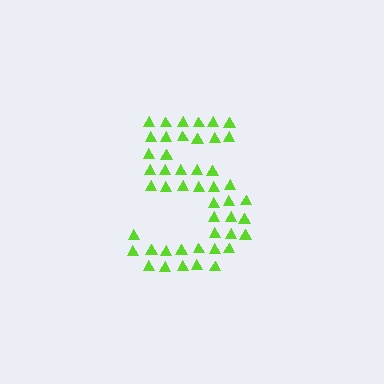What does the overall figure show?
The overall figure shows the digit 5.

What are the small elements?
The small elements are triangles.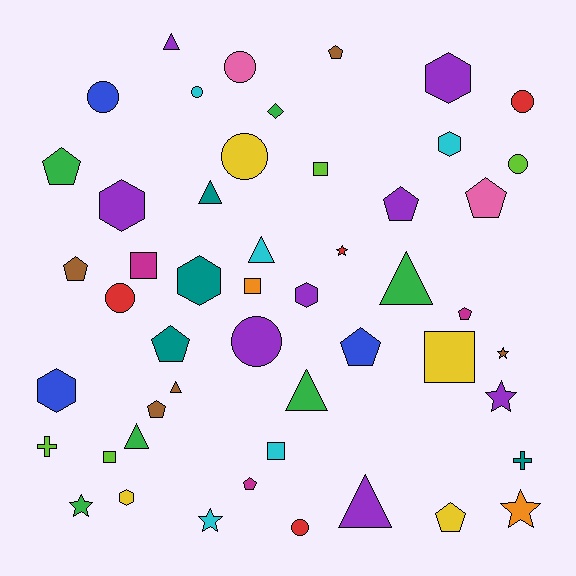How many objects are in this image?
There are 50 objects.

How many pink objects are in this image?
There are 2 pink objects.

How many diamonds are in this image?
There is 1 diamond.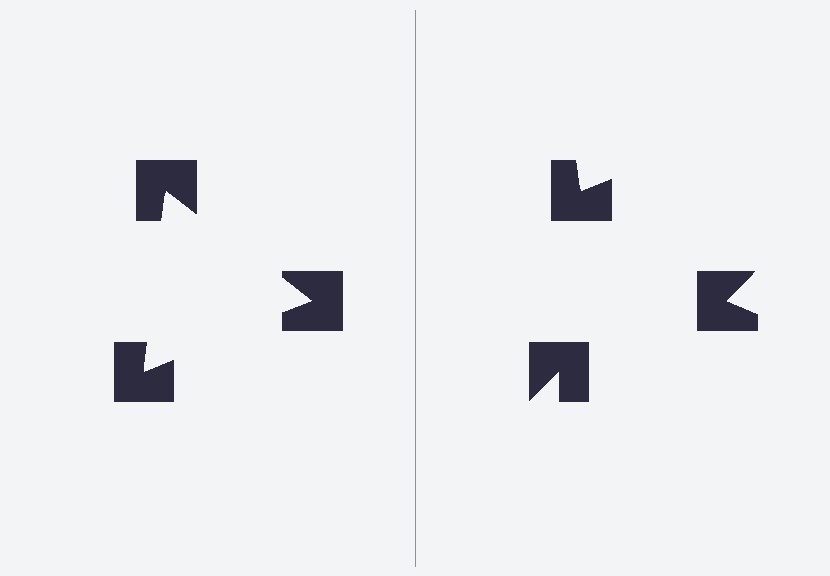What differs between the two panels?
The notched squares are positioned identically on both sides; only the wedge orientations differ. On the left they align to a triangle; on the right they are misaligned.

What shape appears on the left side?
An illusory triangle.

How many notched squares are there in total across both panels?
6 — 3 on each side.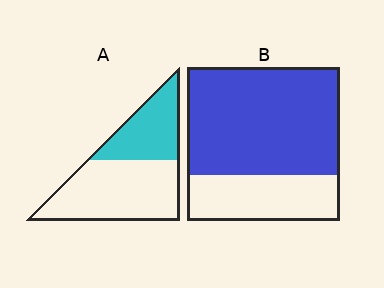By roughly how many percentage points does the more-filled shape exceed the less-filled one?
By roughly 35 percentage points (B over A).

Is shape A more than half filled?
No.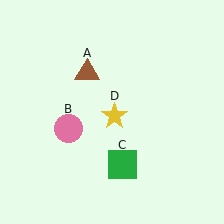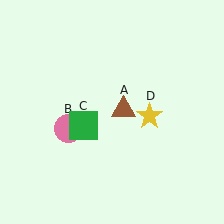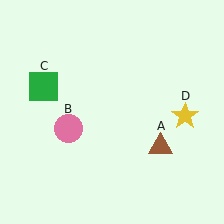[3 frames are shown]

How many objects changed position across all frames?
3 objects changed position: brown triangle (object A), green square (object C), yellow star (object D).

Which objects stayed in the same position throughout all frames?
Pink circle (object B) remained stationary.